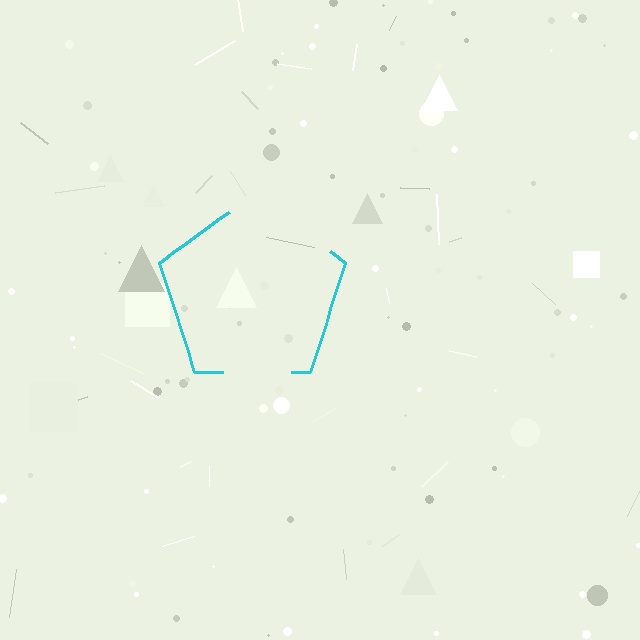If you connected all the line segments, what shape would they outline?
They would outline a pentagon.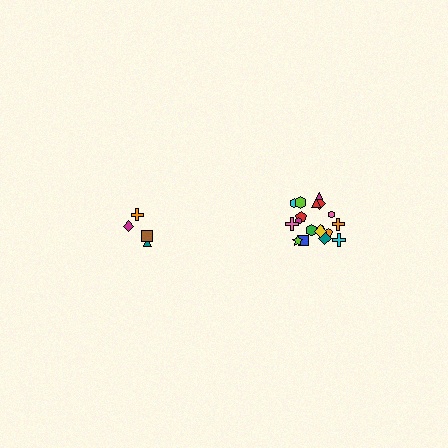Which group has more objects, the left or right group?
The right group.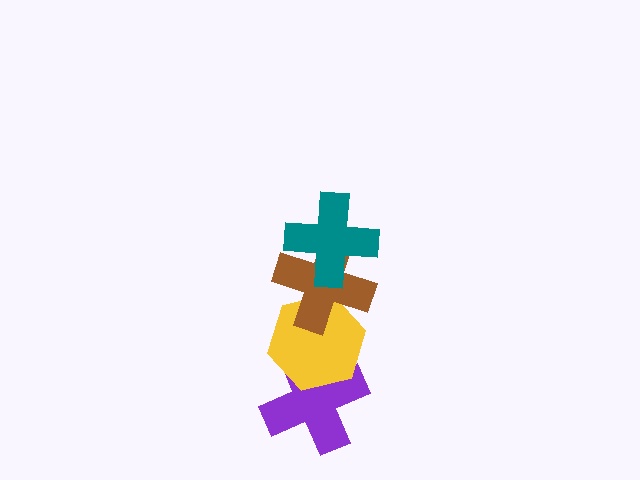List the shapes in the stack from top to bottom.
From top to bottom: the teal cross, the brown cross, the yellow hexagon, the purple cross.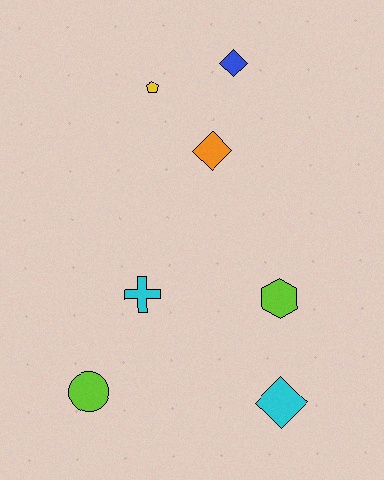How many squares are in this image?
There are no squares.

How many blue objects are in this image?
There is 1 blue object.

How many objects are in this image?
There are 7 objects.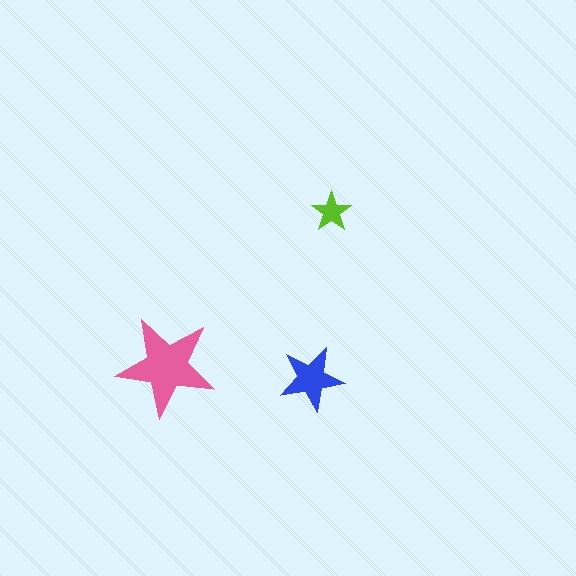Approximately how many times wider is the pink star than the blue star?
About 1.5 times wider.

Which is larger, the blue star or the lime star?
The blue one.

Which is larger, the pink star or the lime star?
The pink one.